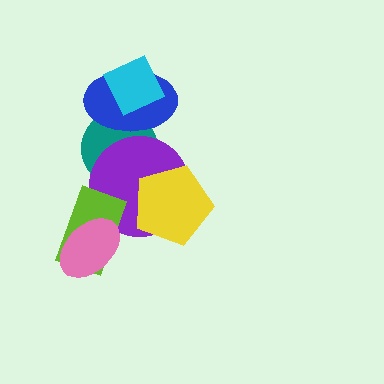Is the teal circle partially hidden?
Yes, it is partially covered by another shape.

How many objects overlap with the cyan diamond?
1 object overlaps with the cyan diamond.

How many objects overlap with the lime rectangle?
2 objects overlap with the lime rectangle.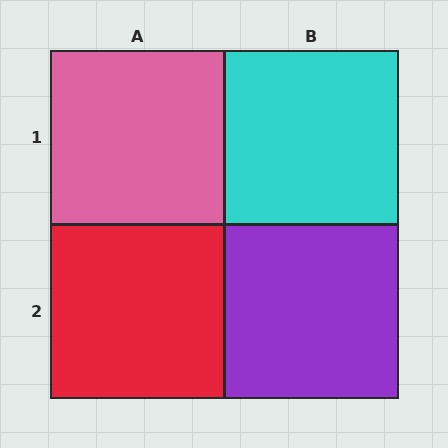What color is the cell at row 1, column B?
Cyan.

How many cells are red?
1 cell is red.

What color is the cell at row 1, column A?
Pink.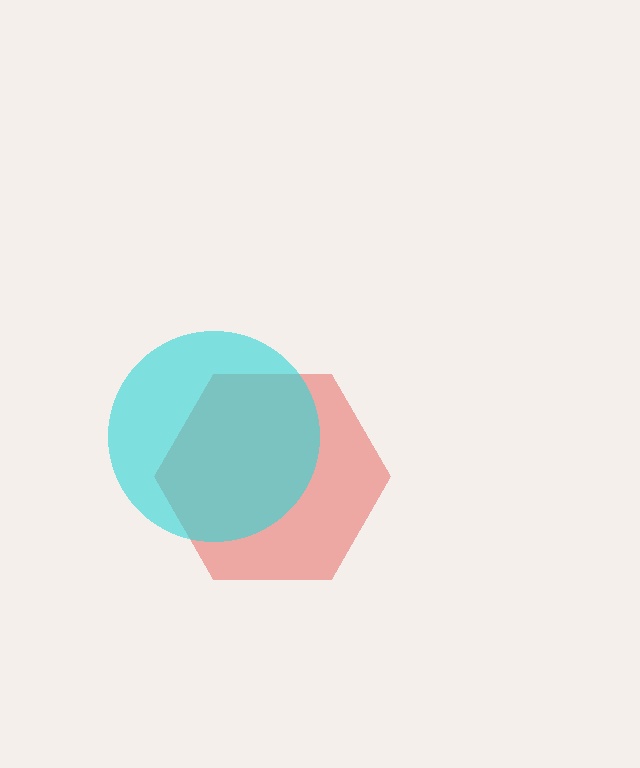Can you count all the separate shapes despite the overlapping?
Yes, there are 2 separate shapes.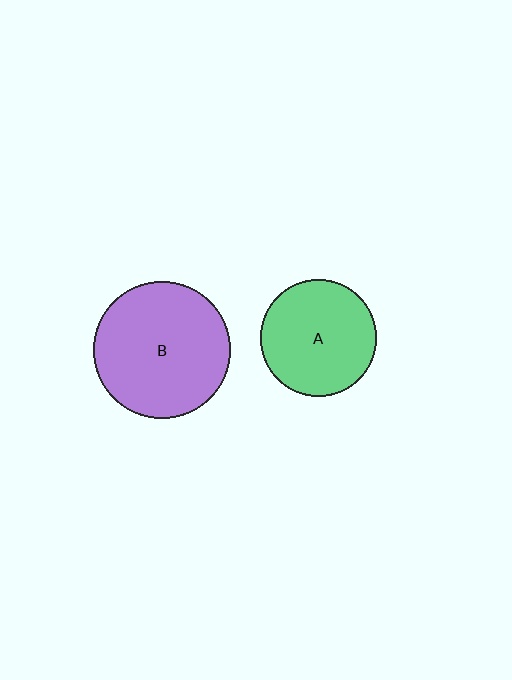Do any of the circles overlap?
No, none of the circles overlap.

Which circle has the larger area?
Circle B (purple).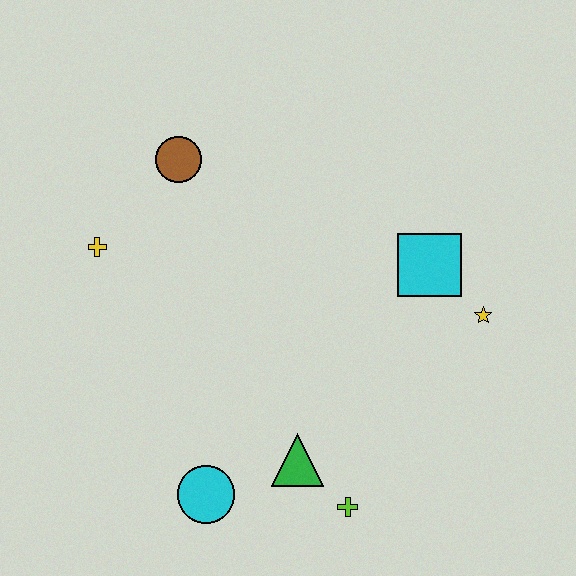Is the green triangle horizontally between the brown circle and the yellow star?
Yes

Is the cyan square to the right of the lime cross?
Yes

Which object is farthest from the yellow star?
The yellow cross is farthest from the yellow star.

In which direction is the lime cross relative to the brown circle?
The lime cross is below the brown circle.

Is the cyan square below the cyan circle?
No